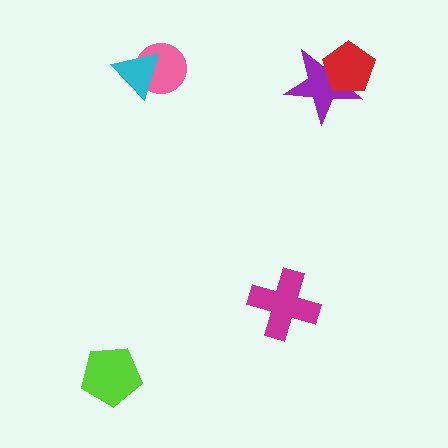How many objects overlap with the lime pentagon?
0 objects overlap with the lime pentagon.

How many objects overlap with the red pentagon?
1 object overlaps with the red pentagon.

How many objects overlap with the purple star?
1 object overlaps with the purple star.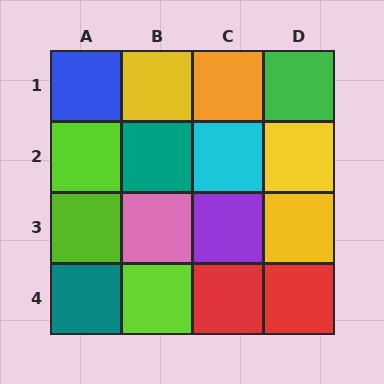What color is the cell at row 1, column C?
Orange.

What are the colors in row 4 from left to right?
Teal, lime, red, red.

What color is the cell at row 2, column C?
Cyan.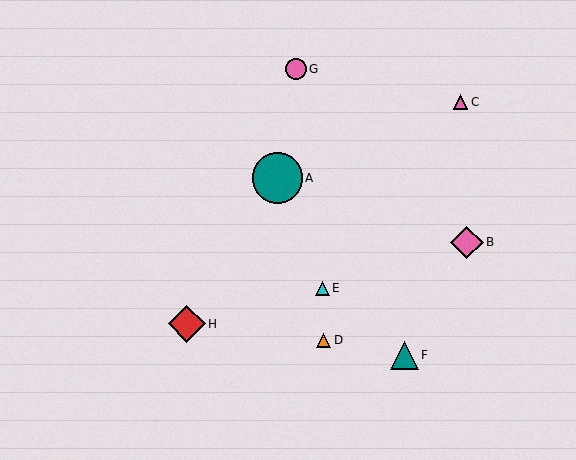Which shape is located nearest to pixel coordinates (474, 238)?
The pink diamond (labeled B) at (467, 242) is nearest to that location.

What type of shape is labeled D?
Shape D is an orange triangle.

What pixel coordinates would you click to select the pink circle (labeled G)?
Click at (296, 69) to select the pink circle G.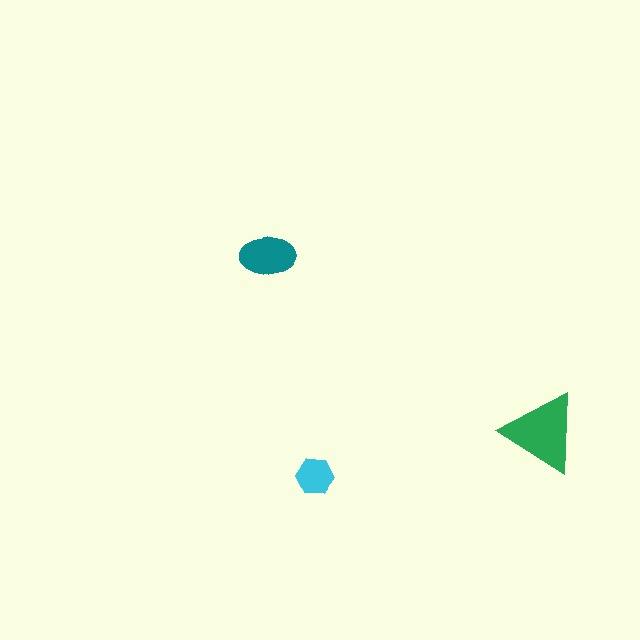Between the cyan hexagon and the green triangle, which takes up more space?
The green triangle.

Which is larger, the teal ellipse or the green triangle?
The green triangle.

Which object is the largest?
The green triangle.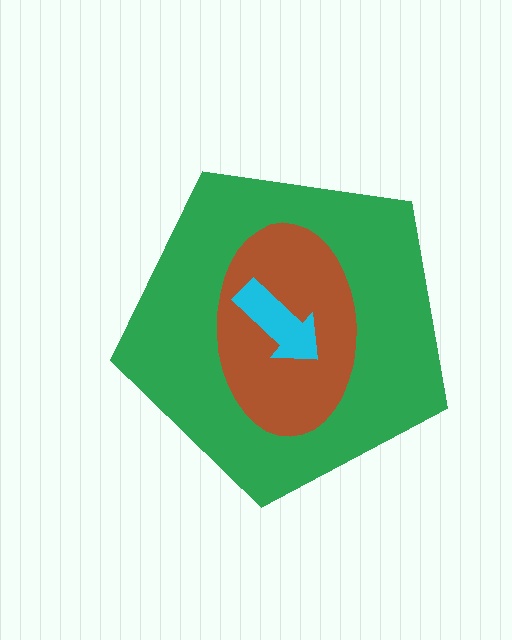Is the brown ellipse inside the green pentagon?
Yes.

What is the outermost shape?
The green pentagon.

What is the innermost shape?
The cyan arrow.